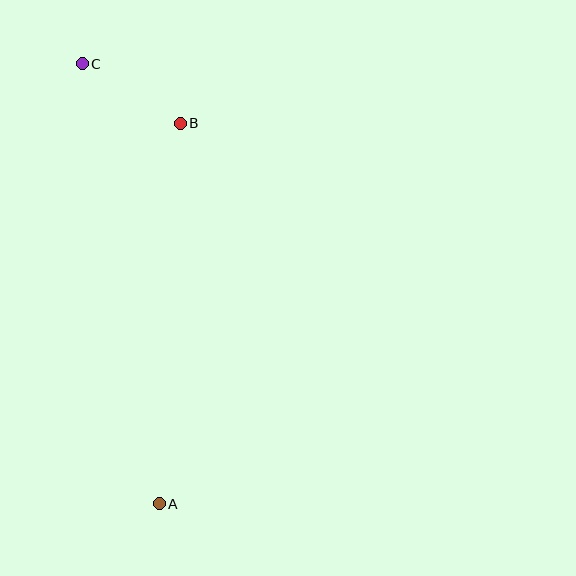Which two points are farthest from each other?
Points A and C are farthest from each other.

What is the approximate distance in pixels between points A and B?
The distance between A and B is approximately 381 pixels.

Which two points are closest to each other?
Points B and C are closest to each other.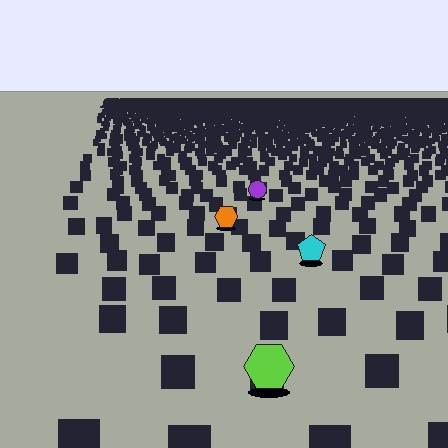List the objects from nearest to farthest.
From nearest to farthest: the lime hexagon, the cyan pentagon, the orange hexagon, the purple circle.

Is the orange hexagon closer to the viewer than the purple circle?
Yes. The orange hexagon is closer — you can tell from the texture gradient: the ground texture is coarser near it.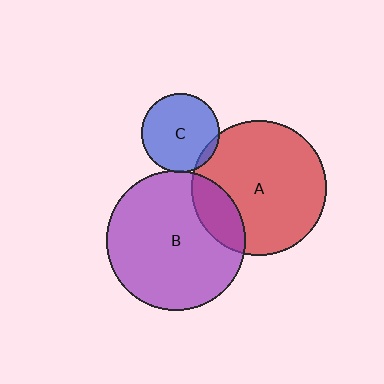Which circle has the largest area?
Circle B (purple).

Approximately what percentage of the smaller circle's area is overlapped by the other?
Approximately 20%.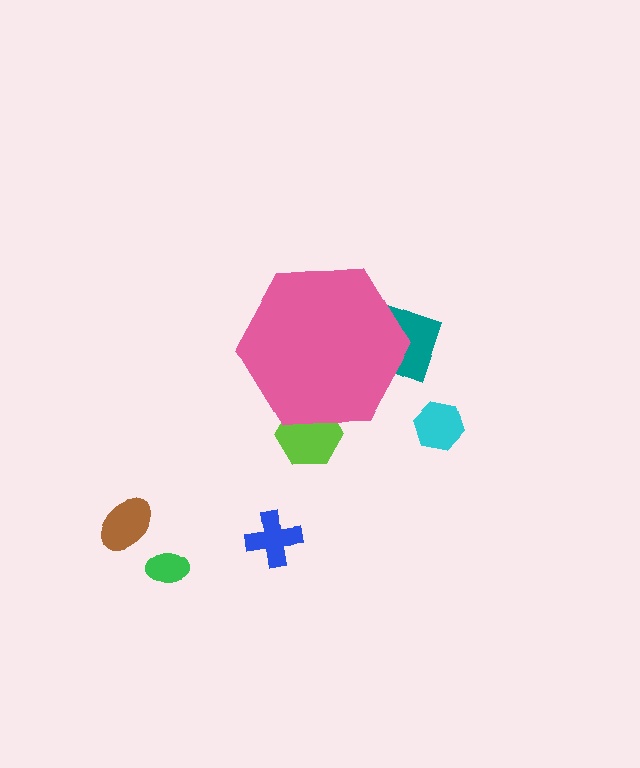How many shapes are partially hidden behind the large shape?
2 shapes are partially hidden.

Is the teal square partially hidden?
Yes, the teal square is partially hidden behind the pink hexagon.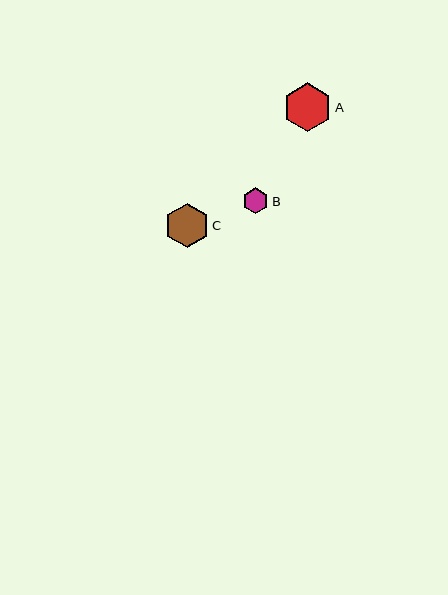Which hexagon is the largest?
Hexagon A is the largest with a size of approximately 48 pixels.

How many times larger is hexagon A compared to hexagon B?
Hexagon A is approximately 1.9 times the size of hexagon B.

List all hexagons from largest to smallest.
From largest to smallest: A, C, B.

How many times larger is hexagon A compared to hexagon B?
Hexagon A is approximately 1.9 times the size of hexagon B.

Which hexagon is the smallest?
Hexagon B is the smallest with a size of approximately 26 pixels.